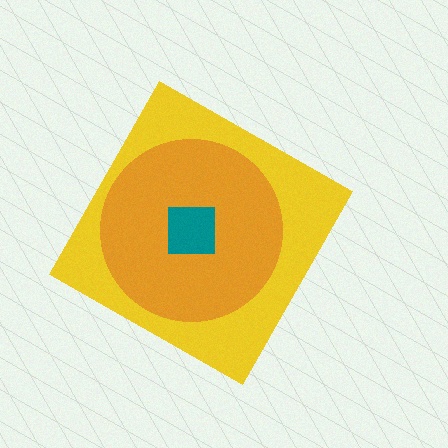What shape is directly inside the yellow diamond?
The orange circle.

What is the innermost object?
The teal square.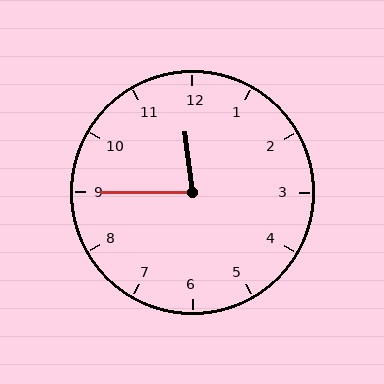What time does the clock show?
11:45.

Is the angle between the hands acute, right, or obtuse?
It is acute.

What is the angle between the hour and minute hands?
Approximately 82 degrees.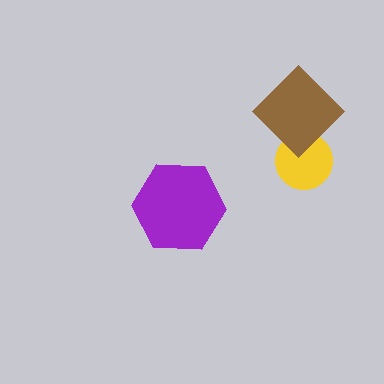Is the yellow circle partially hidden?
Yes, it is partially covered by another shape.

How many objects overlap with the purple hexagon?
0 objects overlap with the purple hexagon.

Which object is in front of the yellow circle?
The brown diamond is in front of the yellow circle.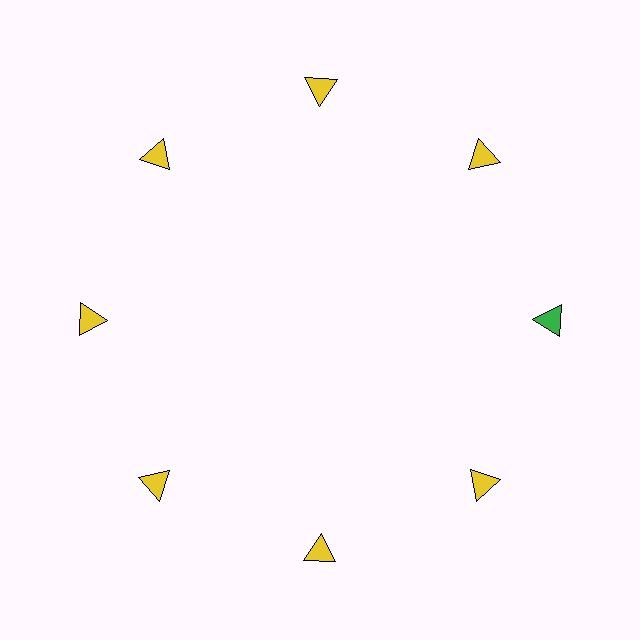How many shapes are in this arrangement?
There are 8 shapes arranged in a ring pattern.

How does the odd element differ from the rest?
It has a different color: green instead of yellow.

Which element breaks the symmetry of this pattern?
The green triangle at roughly the 3 o'clock position breaks the symmetry. All other shapes are yellow triangles.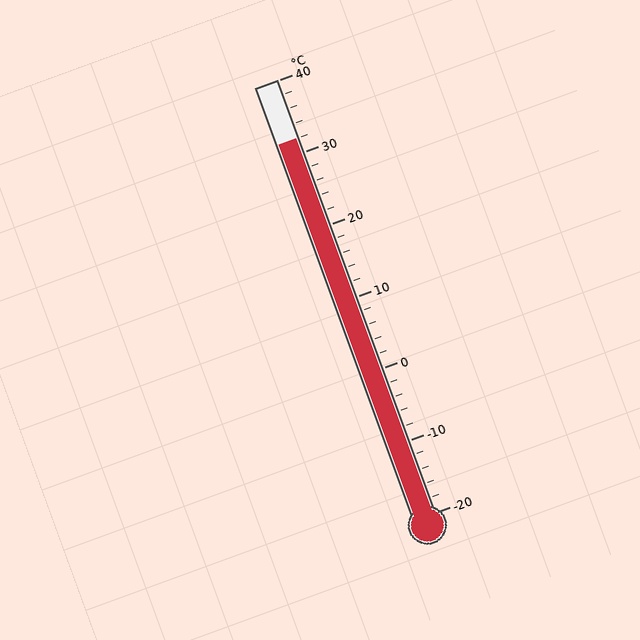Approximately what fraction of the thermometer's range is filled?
The thermometer is filled to approximately 85% of its range.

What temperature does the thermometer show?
The thermometer shows approximately 32°C.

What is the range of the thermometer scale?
The thermometer scale ranges from -20°C to 40°C.